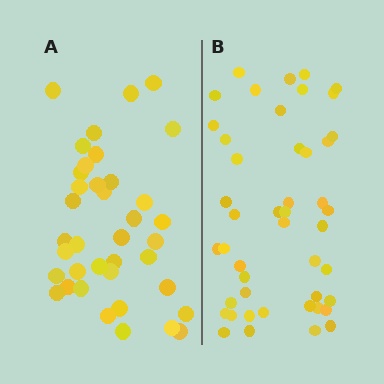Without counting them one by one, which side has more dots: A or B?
Region B (the right region) has more dots.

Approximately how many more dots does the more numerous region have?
Region B has roughly 8 or so more dots than region A.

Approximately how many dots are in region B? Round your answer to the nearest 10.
About 50 dots. (The exact count is 46, which rounds to 50.)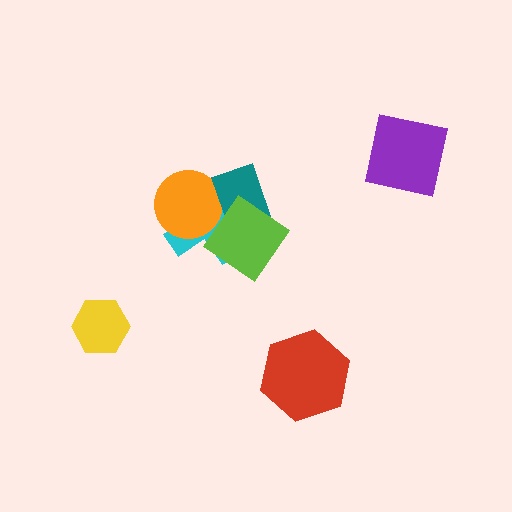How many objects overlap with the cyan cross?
3 objects overlap with the cyan cross.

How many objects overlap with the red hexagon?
0 objects overlap with the red hexagon.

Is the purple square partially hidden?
No, no other shape covers it.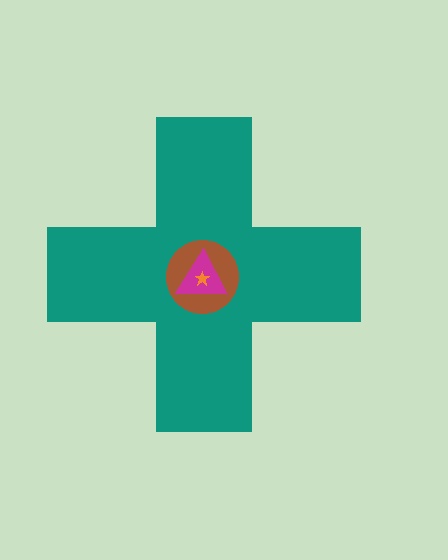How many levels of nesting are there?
4.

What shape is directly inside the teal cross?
The brown circle.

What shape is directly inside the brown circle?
The magenta triangle.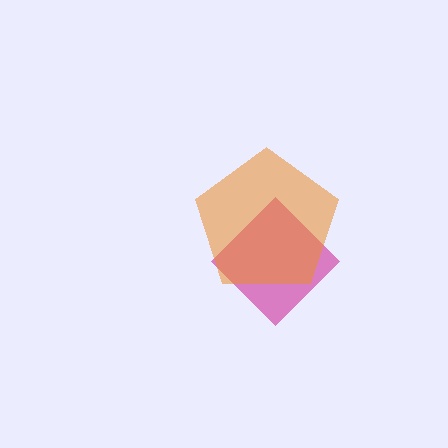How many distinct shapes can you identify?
There are 2 distinct shapes: a magenta diamond, an orange pentagon.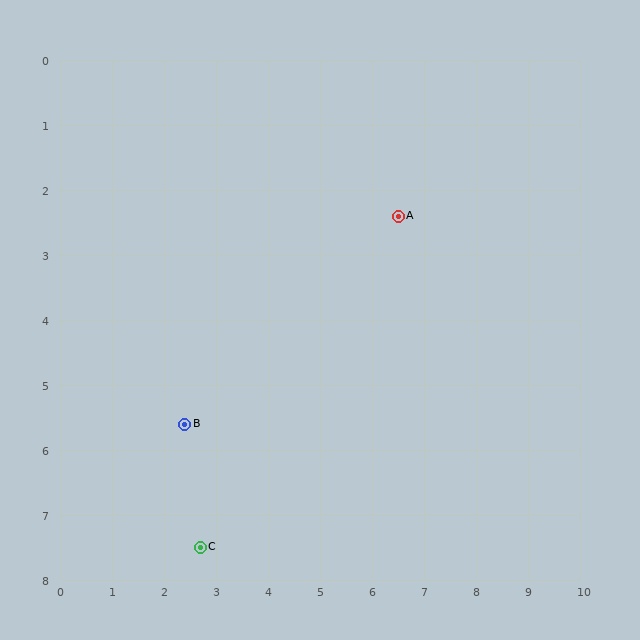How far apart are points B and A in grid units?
Points B and A are about 5.2 grid units apart.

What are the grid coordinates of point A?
Point A is at approximately (6.5, 2.4).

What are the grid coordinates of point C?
Point C is at approximately (2.7, 7.5).